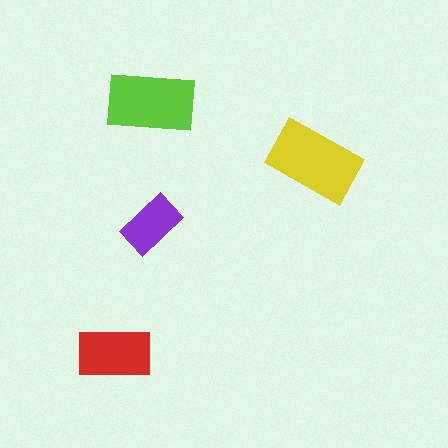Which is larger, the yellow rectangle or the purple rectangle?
The yellow one.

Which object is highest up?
The lime rectangle is topmost.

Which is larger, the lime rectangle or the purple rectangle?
The lime one.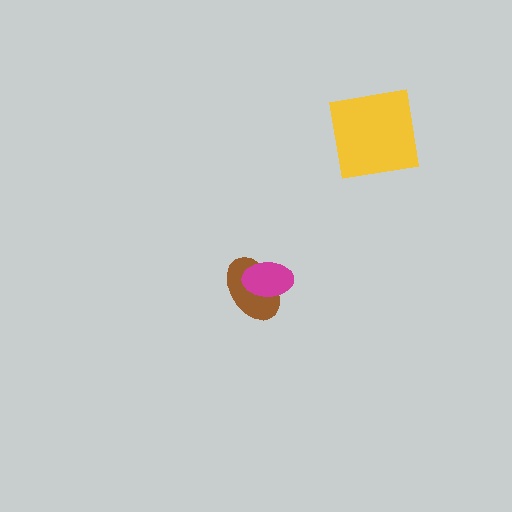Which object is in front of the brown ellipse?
The magenta ellipse is in front of the brown ellipse.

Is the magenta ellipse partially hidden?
No, no other shape covers it.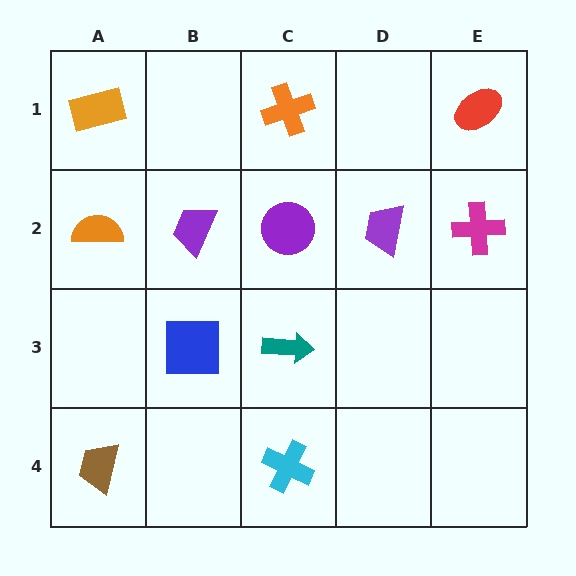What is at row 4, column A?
A brown trapezoid.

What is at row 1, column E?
A red ellipse.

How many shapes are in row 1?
3 shapes.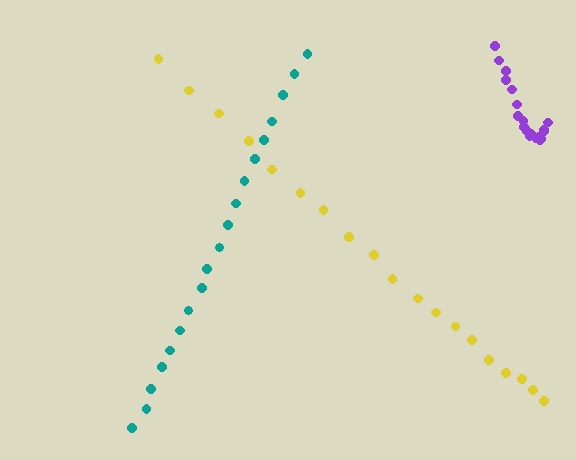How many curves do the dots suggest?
There are 3 distinct paths.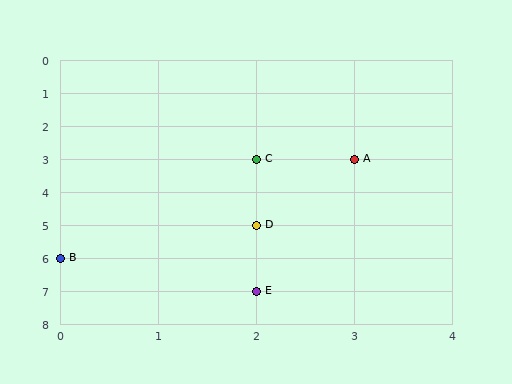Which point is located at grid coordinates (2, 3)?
Point C is at (2, 3).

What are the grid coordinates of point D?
Point D is at grid coordinates (2, 5).